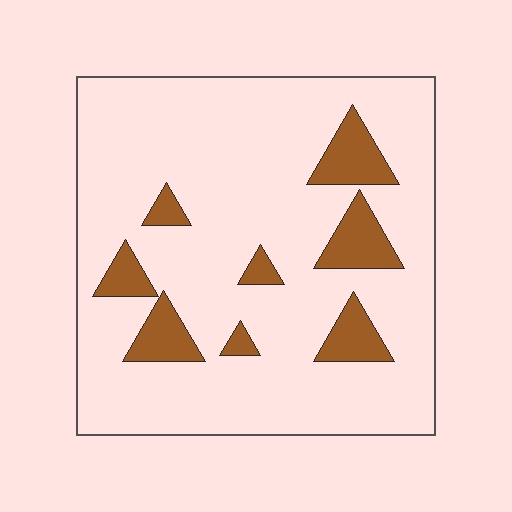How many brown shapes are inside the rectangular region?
8.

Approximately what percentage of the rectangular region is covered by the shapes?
Approximately 15%.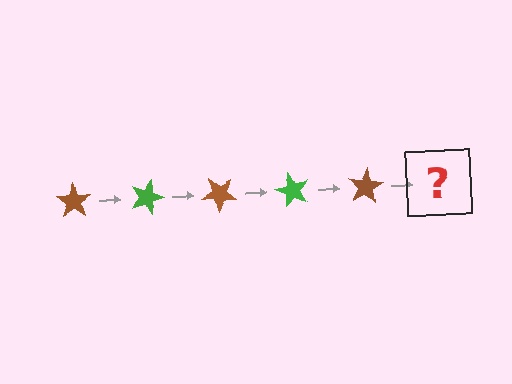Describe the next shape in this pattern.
It should be a green star, rotated 100 degrees from the start.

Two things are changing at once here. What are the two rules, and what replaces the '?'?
The two rules are that it rotates 20 degrees each step and the color cycles through brown and green. The '?' should be a green star, rotated 100 degrees from the start.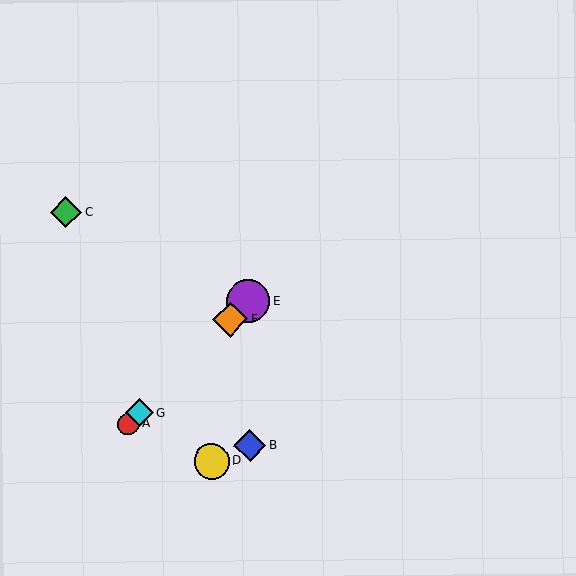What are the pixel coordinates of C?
Object C is at (66, 212).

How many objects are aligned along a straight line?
4 objects (A, E, F, G) are aligned along a straight line.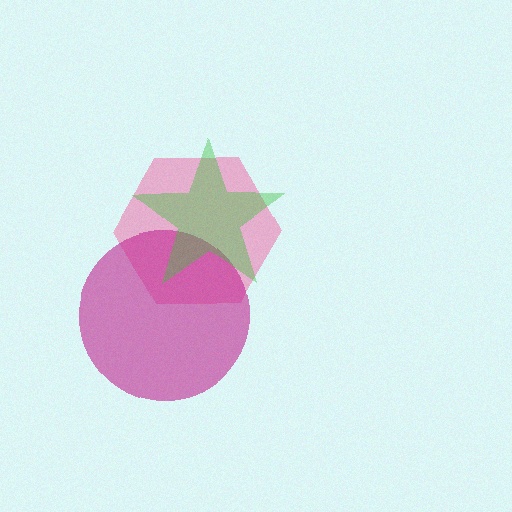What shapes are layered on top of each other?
The layered shapes are: a pink hexagon, a magenta circle, a green star.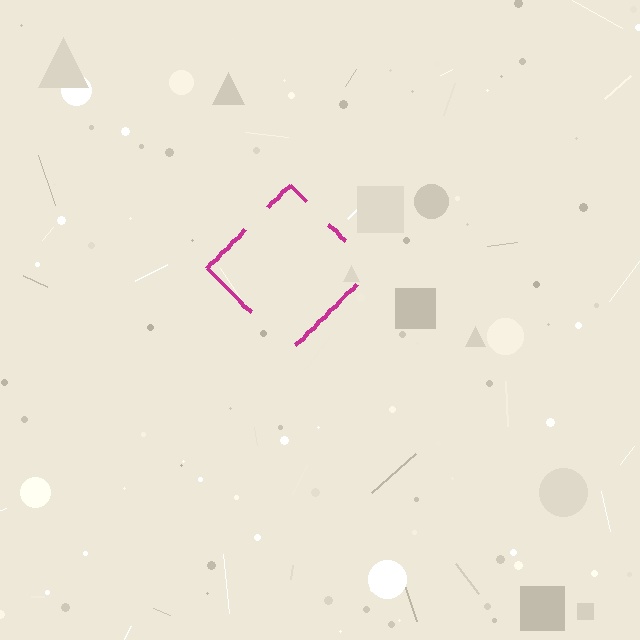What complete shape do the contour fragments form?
The contour fragments form a diamond.